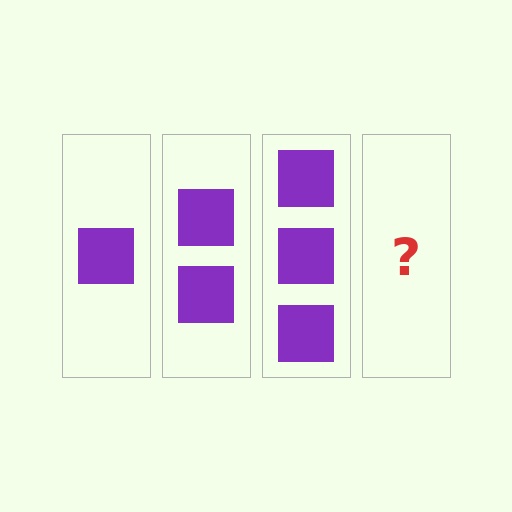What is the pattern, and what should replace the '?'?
The pattern is that each step adds one more square. The '?' should be 4 squares.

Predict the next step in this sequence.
The next step is 4 squares.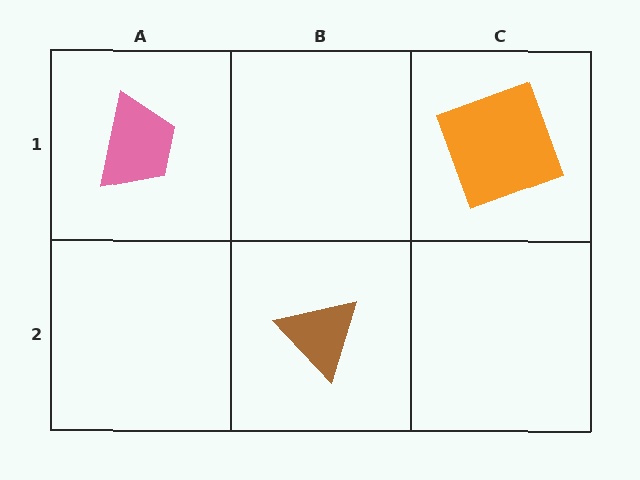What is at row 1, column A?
A pink trapezoid.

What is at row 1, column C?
An orange square.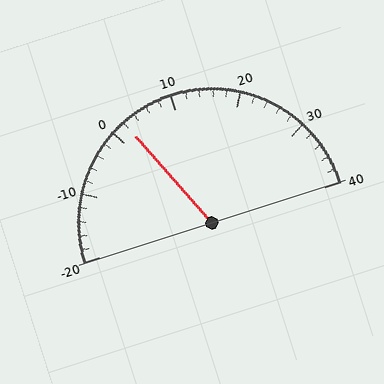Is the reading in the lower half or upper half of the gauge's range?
The reading is in the lower half of the range (-20 to 40).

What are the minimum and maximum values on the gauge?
The gauge ranges from -20 to 40.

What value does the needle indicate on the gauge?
The needle indicates approximately 2.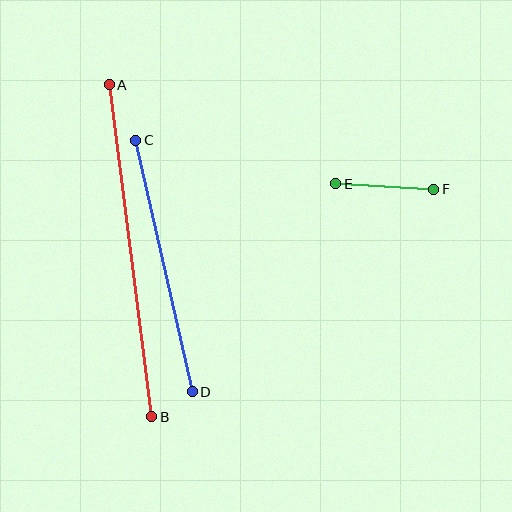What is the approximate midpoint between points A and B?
The midpoint is at approximately (131, 251) pixels.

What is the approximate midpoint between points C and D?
The midpoint is at approximately (164, 266) pixels.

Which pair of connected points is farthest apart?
Points A and B are farthest apart.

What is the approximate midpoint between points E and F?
The midpoint is at approximately (385, 186) pixels.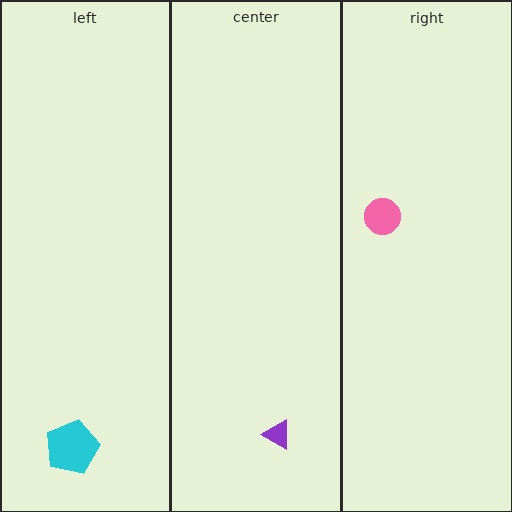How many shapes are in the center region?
1.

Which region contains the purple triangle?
The center region.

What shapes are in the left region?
The cyan pentagon.